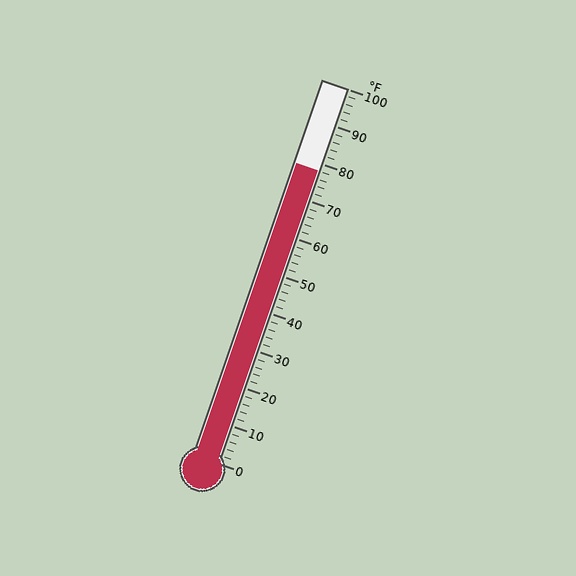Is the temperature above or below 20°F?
The temperature is above 20°F.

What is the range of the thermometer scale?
The thermometer scale ranges from 0°F to 100°F.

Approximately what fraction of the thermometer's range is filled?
The thermometer is filled to approximately 80% of its range.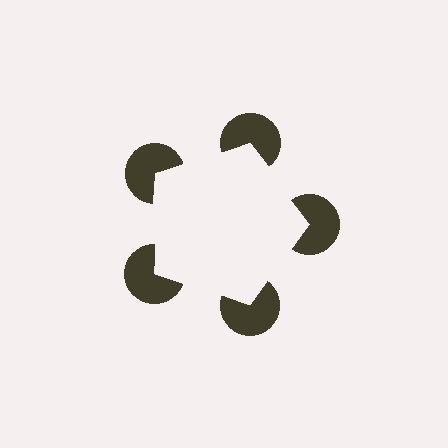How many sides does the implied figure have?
5 sides.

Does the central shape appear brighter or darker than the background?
It typically appears slightly brighter than the background, even though no actual brightness change is drawn.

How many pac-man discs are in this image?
There are 5 — one at each vertex of the illusory pentagon.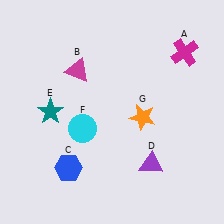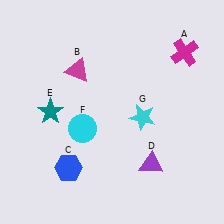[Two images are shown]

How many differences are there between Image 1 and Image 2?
There is 1 difference between the two images.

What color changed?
The star (G) changed from orange in Image 1 to cyan in Image 2.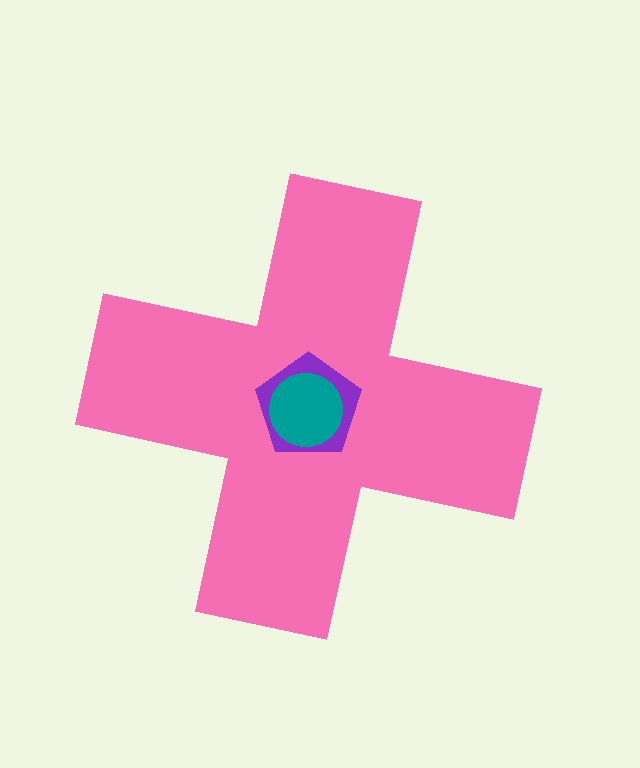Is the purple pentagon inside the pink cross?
Yes.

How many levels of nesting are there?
3.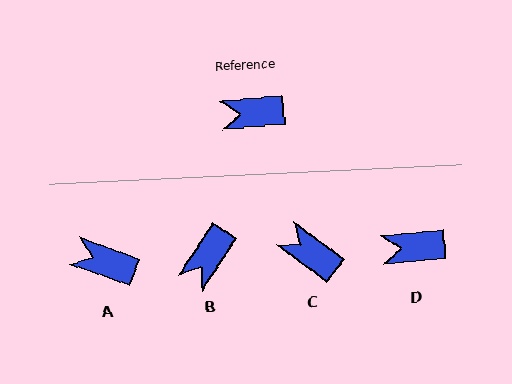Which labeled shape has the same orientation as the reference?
D.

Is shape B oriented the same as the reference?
No, it is off by about 51 degrees.